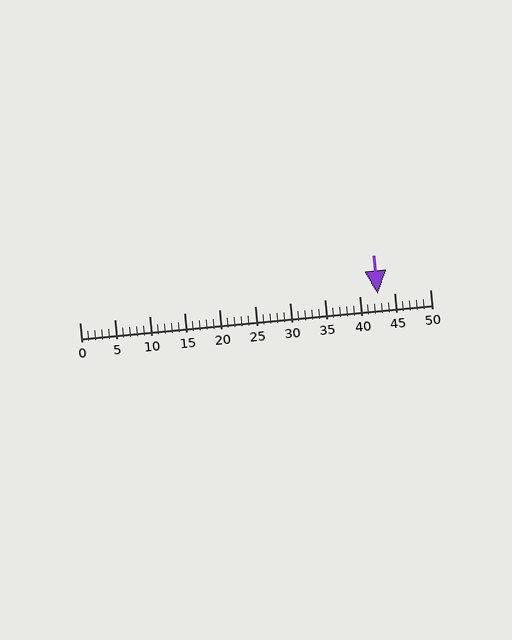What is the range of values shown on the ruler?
The ruler shows values from 0 to 50.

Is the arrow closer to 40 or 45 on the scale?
The arrow is closer to 45.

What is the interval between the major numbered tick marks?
The major tick marks are spaced 5 units apart.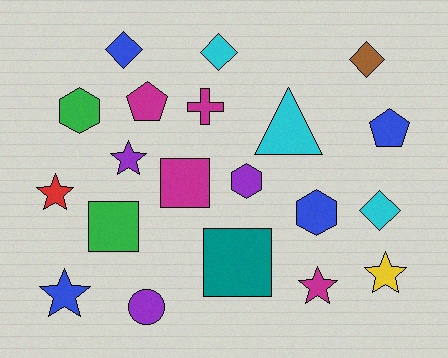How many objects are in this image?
There are 20 objects.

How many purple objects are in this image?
There are 3 purple objects.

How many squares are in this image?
There are 3 squares.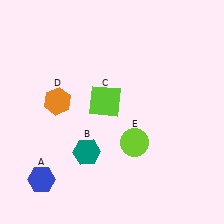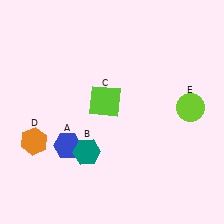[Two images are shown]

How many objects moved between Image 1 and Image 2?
3 objects moved between the two images.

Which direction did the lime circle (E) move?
The lime circle (E) moved right.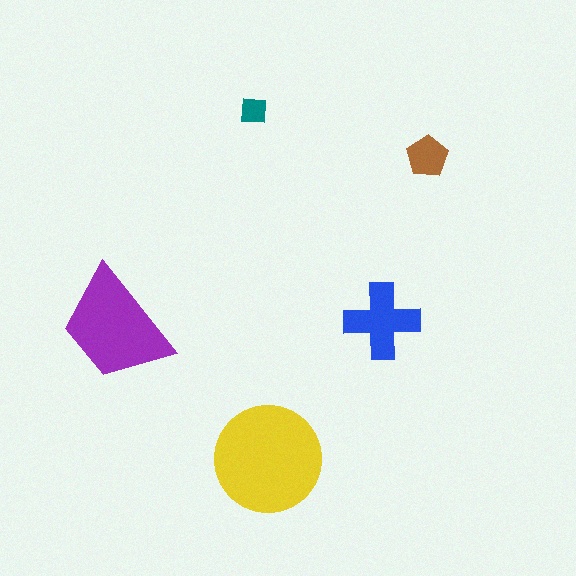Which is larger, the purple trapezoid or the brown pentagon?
The purple trapezoid.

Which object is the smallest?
The teal square.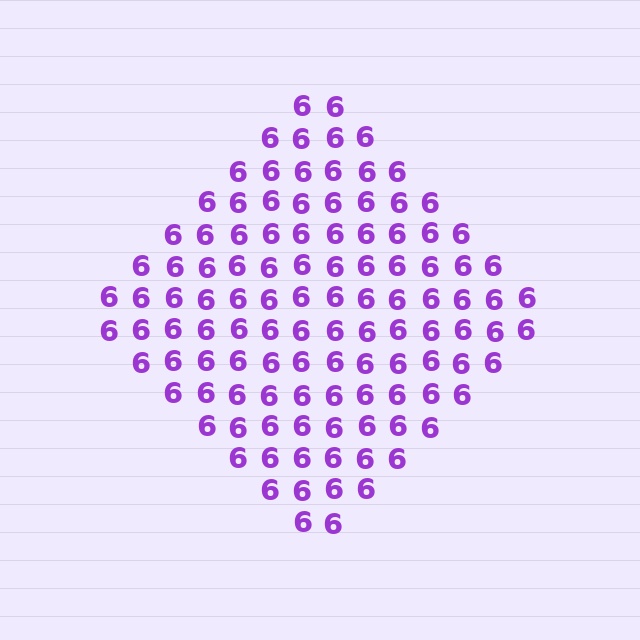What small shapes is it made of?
It is made of small digit 6's.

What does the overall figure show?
The overall figure shows a diamond.